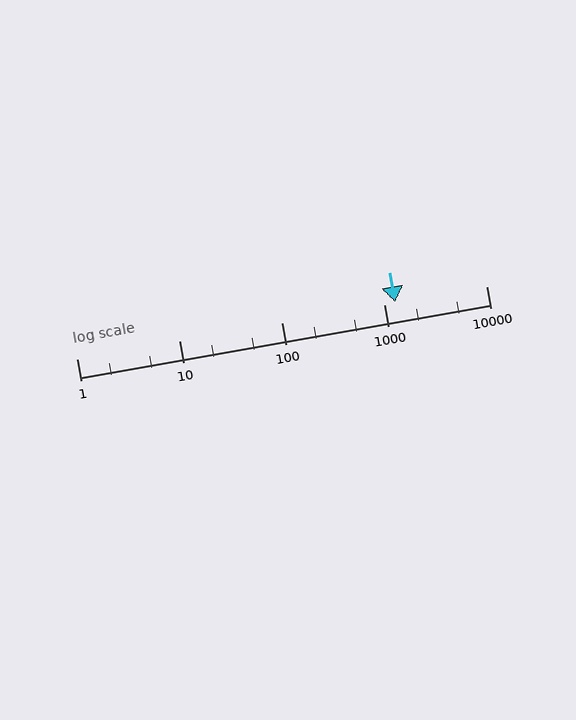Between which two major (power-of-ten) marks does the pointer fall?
The pointer is between 1000 and 10000.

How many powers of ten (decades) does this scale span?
The scale spans 4 decades, from 1 to 10000.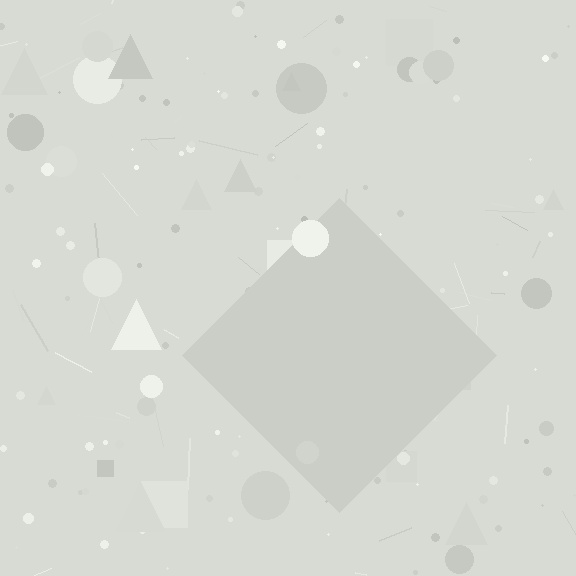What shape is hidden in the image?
A diamond is hidden in the image.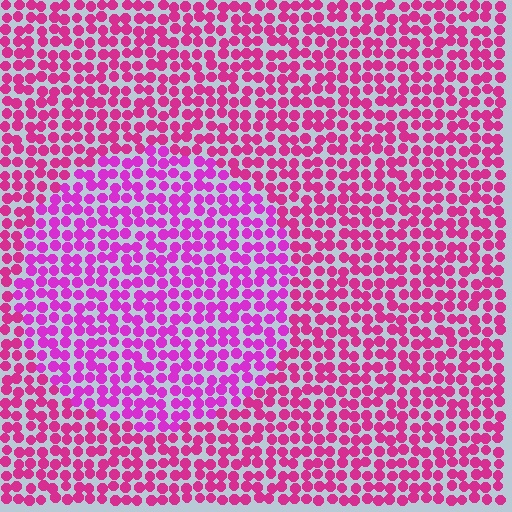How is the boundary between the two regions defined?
The boundary is defined purely by a slight shift in hue (about 23 degrees). Spacing, size, and orientation are identical on both sides.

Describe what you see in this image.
The image is filled with small magenta elements in a uniform arrangement. A circle-shaped region is visible where the elements are tinted to a slightly different hue, forming a subtle color boundary.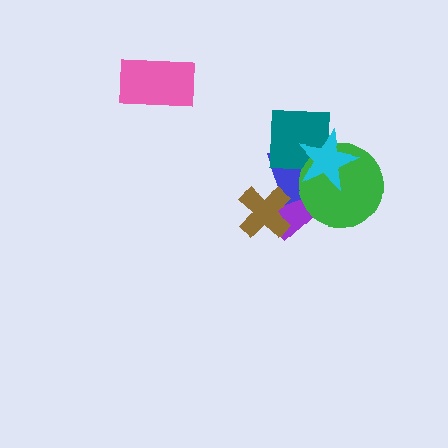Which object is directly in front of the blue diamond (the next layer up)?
The teal square is directly in front of the blue diamond.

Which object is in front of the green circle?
The cyan star is in front of the green circle.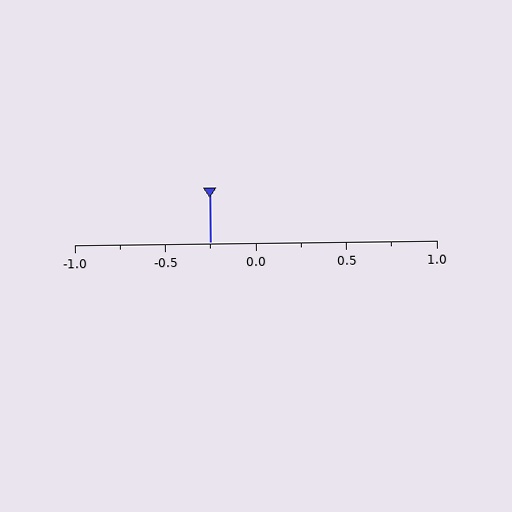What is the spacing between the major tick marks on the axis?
The major ticks are spaced 0.5 apart.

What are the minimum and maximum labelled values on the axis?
The axis runs from -1.0 to 1.0.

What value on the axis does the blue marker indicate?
The marker indicates approximately -0.25.